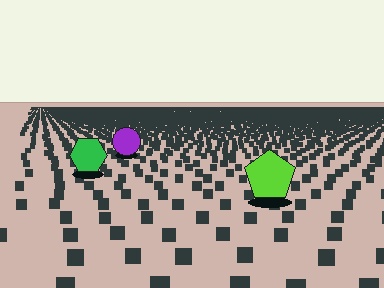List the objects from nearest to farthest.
From nearest to farthest: the lime pentagon, the green hexagon, the purple circle.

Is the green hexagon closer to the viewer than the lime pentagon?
No. The lime pentagon is closer — you can tell from the texture gradient: the ground texture is coarser near it.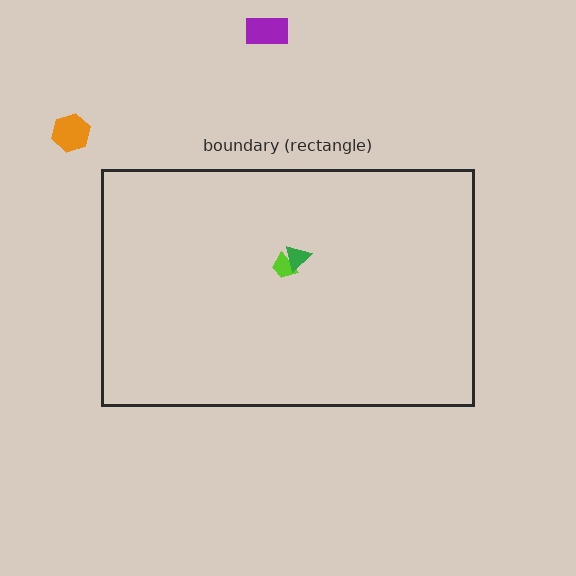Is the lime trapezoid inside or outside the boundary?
Inside.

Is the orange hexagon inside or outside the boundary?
Outside.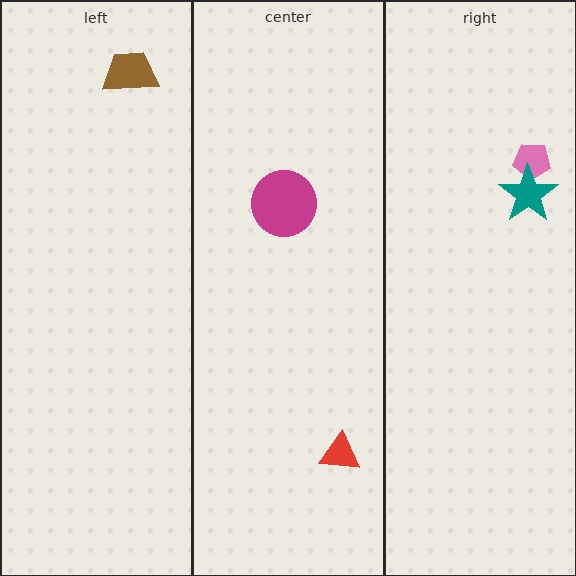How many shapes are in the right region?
2.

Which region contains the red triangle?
The center region.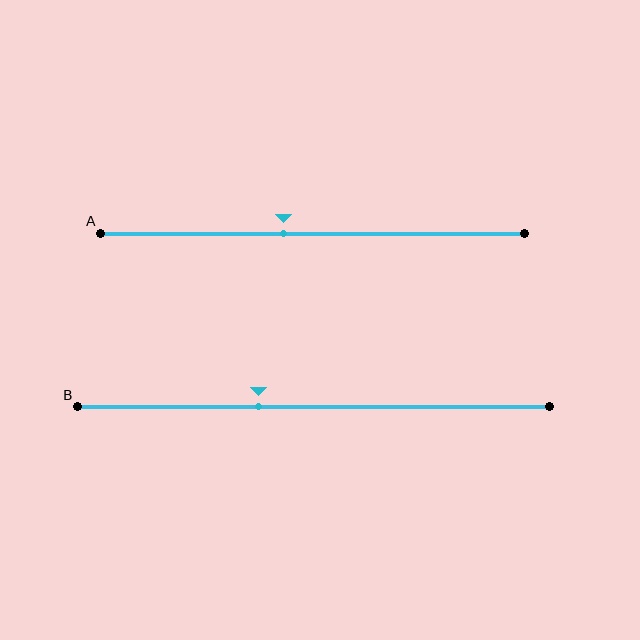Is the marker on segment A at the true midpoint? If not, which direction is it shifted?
No, the marker on segment A is shifted to the left by about 7% of the segment length.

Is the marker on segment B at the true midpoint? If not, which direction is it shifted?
No, the marker on segment B is shifted to the left by about 12% of the segment length.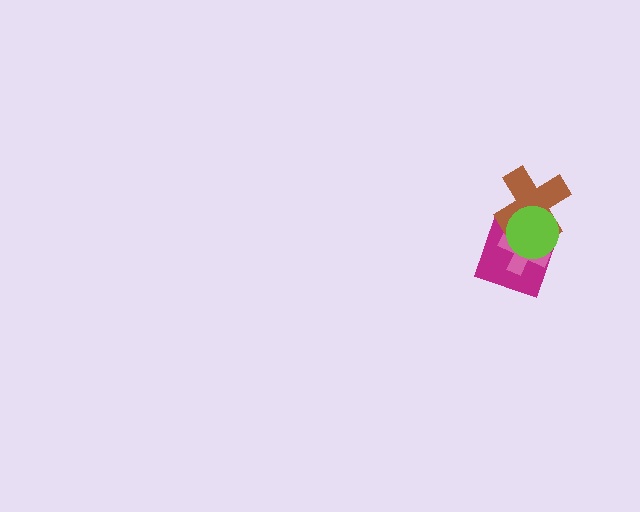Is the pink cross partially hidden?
Yes, it is partially covered by another shape.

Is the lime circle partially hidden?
No, no other shape covers it.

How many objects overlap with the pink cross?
3 objects overlap with the pink cross.